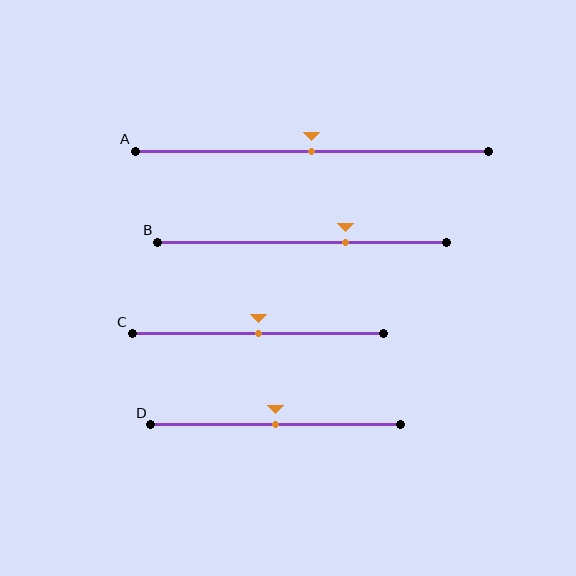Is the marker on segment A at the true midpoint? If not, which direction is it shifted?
Yes, the marker on segment A is at the true midpoint.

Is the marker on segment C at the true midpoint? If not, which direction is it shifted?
Yes, the marker on segment C is at the true midpoint.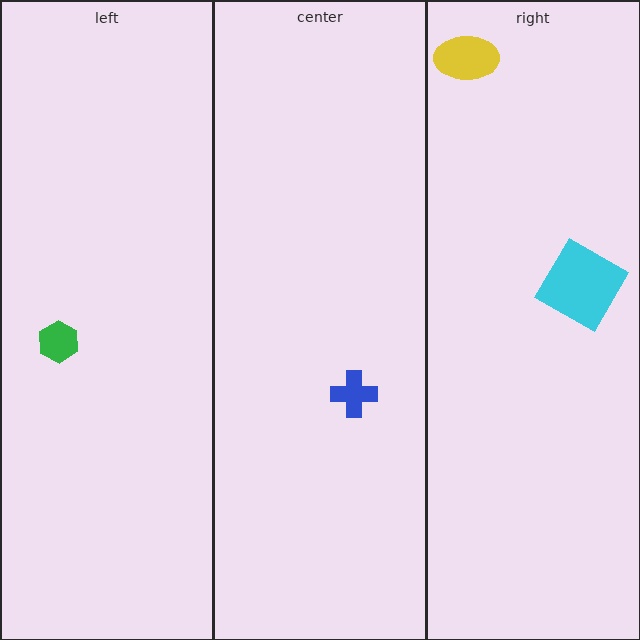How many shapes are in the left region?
1.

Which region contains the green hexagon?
The left region.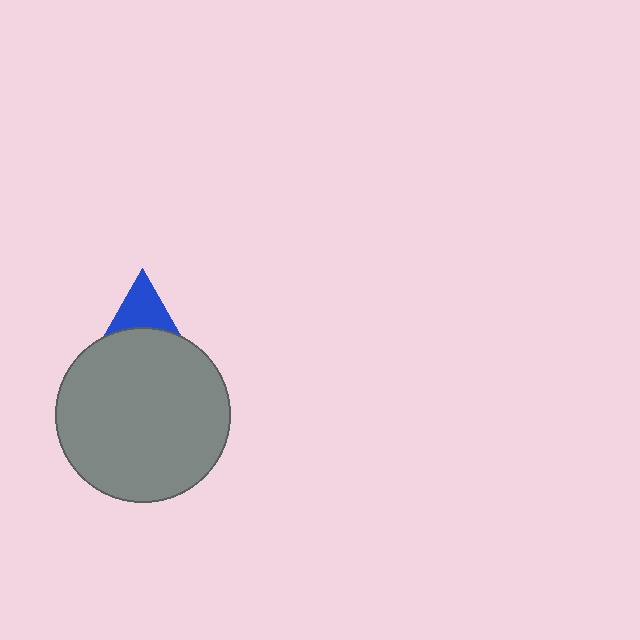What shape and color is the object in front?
The object in front is a gray circle.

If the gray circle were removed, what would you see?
You would see the complete blue triangle.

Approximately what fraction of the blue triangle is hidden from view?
Roughly 50% of the blue triangle is hidden behind the gray circle.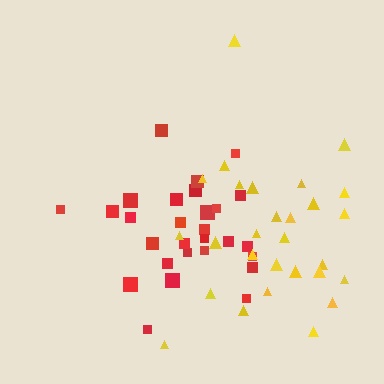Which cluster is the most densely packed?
Red.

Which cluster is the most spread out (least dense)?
Yellow.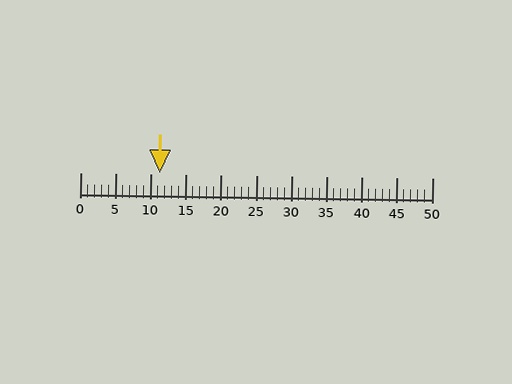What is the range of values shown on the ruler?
The ruler shows values from 0 to 50.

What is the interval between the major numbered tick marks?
The major tick marks are spaced 5 units apart.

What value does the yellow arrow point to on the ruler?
The yellow arrow points to approximately 11.